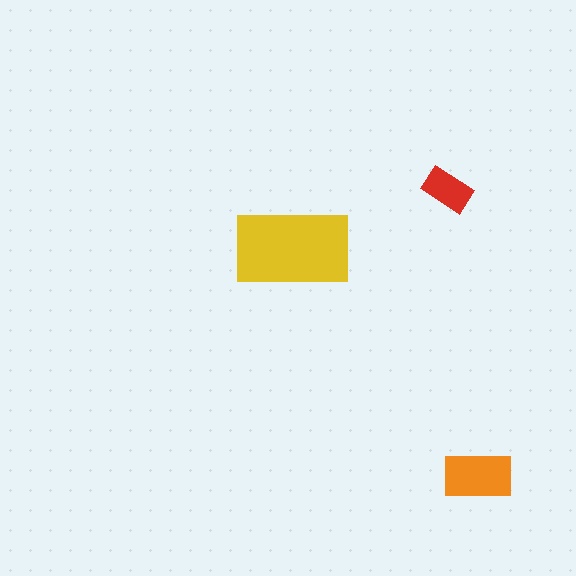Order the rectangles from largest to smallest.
the yellow one, the orange one, the red one.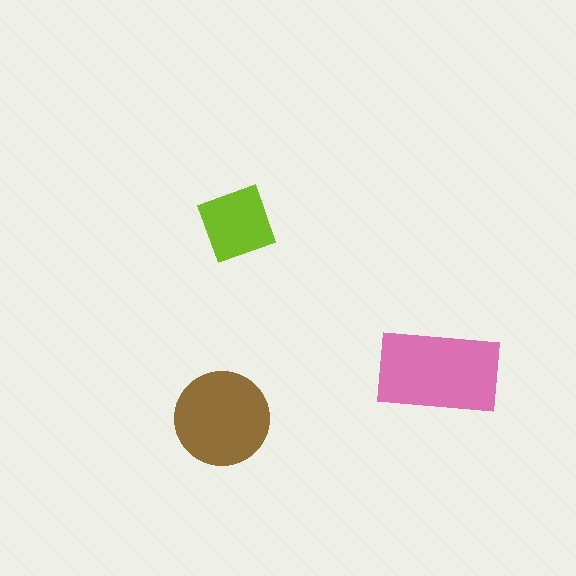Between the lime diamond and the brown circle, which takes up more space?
The brown circle.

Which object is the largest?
The pink rectangle.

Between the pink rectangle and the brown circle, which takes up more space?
The pink rectangle.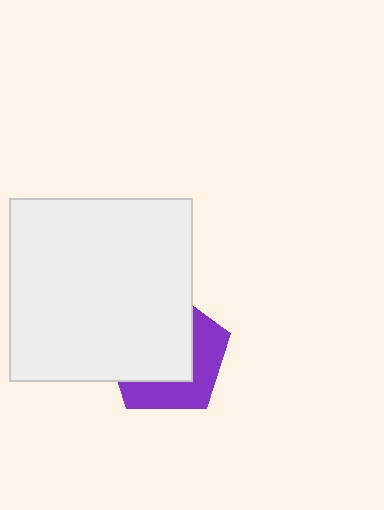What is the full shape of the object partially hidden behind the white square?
The partially hidden object is a purple pentagon.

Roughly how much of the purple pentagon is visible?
A small part of it is visible (roughly 40%).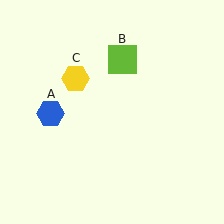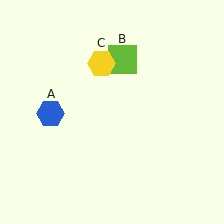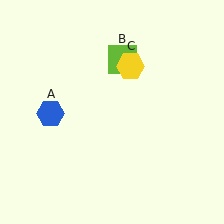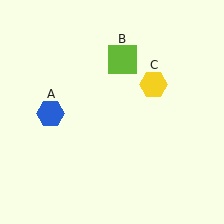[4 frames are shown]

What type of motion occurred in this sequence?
The yellow hexagon (object C) rotated clockwise around the center of the scene.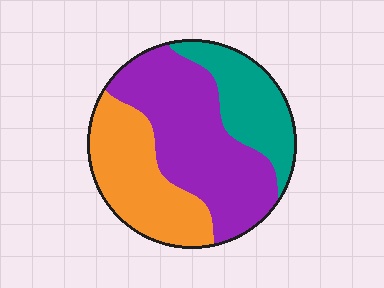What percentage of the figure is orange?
Orange covers roughly 30% of the figure.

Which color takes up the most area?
Purple, at roughly 45%.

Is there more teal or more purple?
Purple.